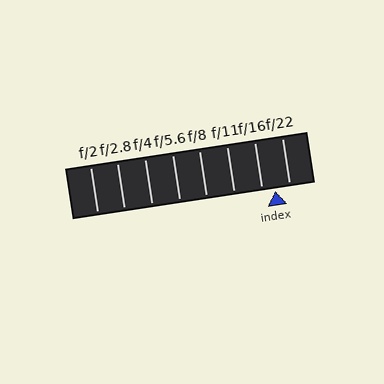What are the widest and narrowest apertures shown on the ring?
The widest aperture shown is f/2 and the narrowest is f/22.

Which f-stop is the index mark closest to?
The index mark is closest to f/16.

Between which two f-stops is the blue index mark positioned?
The index mark is between f/16 and f/22.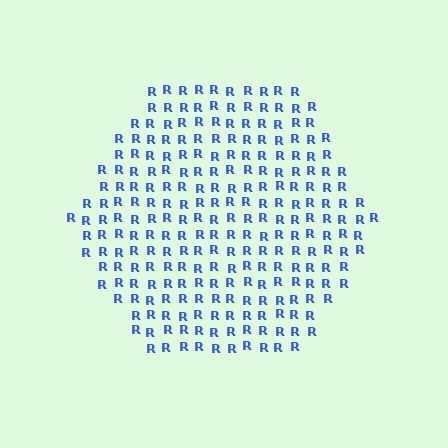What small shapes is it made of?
It is made of small letter R's.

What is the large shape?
The large shape is a hexagon.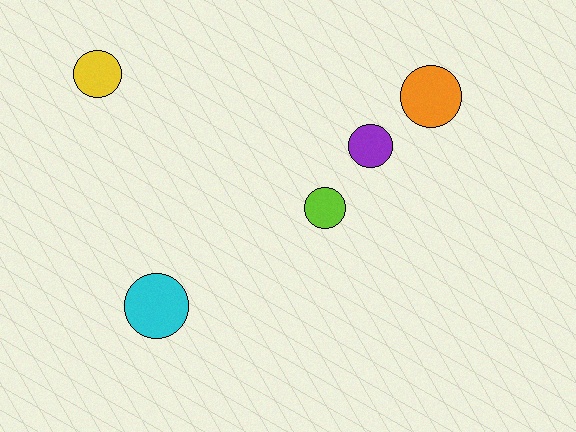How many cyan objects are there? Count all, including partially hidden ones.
There is 1 cyan object.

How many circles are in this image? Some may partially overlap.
There are 5 circles.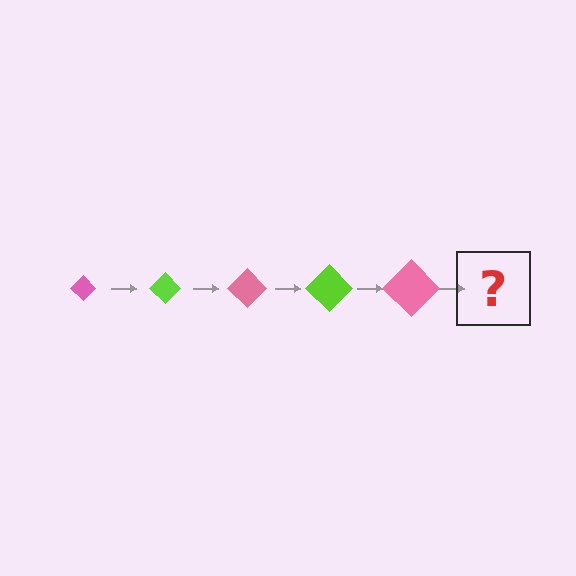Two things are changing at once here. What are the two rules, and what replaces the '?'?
The two rules are that the diamond grows larger each step and the color cycles through pink and lime. The '?' should be a lime diamond, larger than the previous one.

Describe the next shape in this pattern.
It should be a lime diamond, larger than the previous one.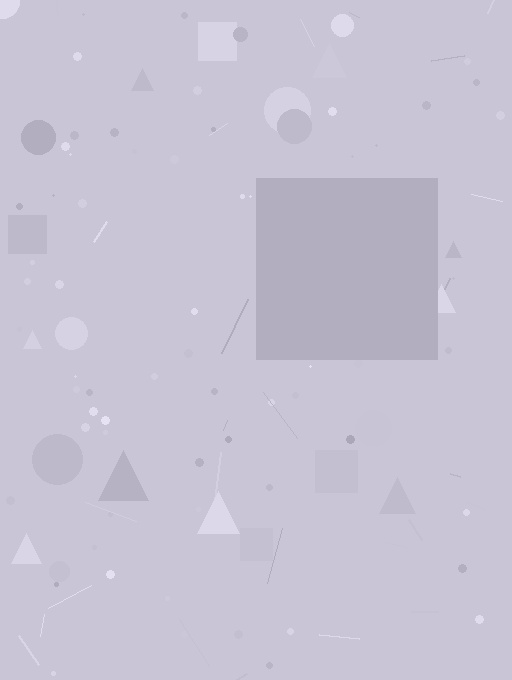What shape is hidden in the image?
A square is hidden in the image.